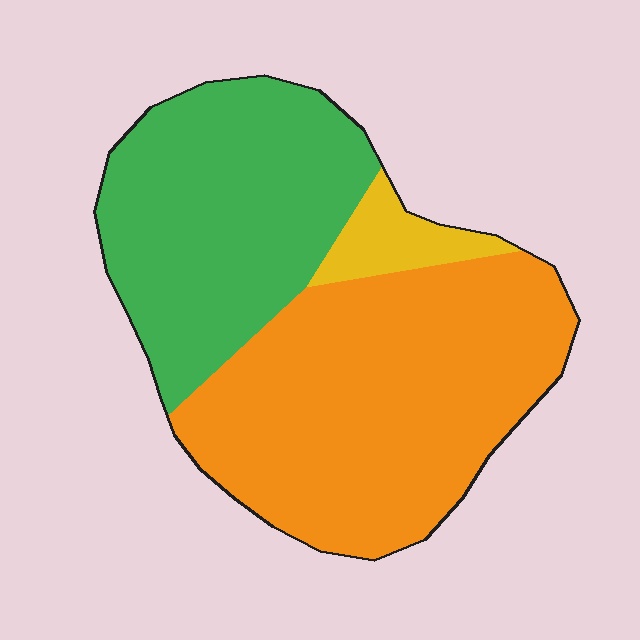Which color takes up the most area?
Orange, at roughly 55%.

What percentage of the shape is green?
Green covers around 40% of the shape.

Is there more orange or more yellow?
Orange.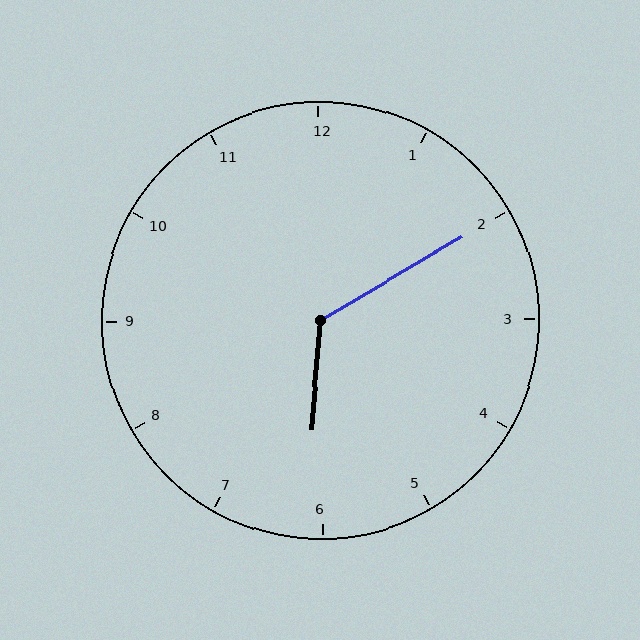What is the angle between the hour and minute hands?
Approximately 125 degrees.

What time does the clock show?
6:10.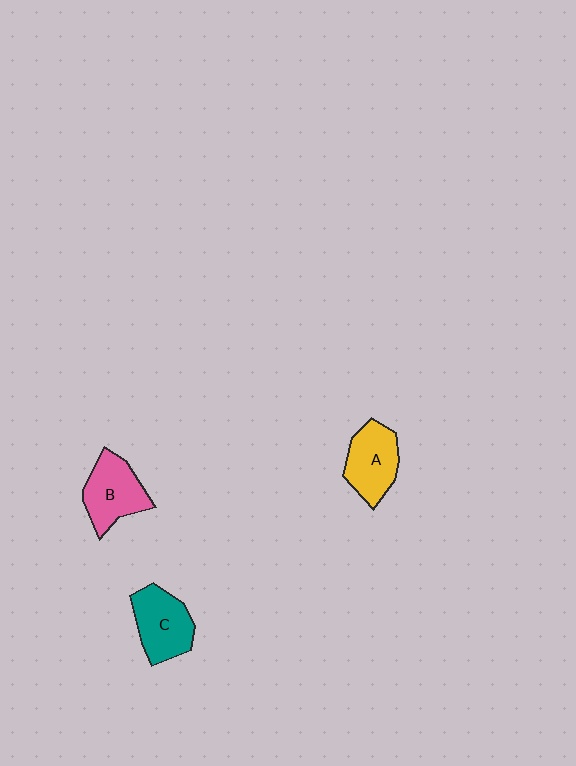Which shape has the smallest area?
Shape A (yellow).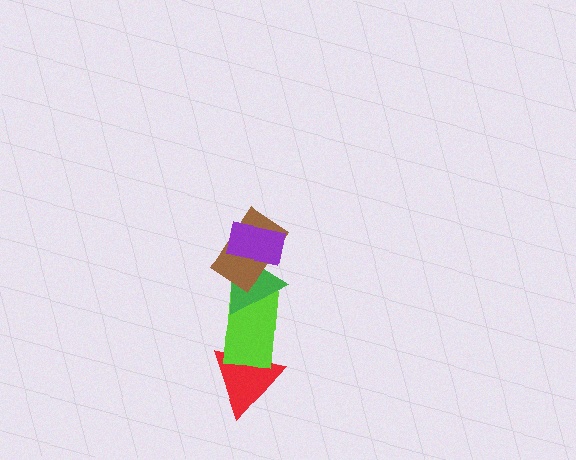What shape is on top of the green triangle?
The brown rectangle is on top of the green triangle.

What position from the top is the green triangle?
The green triangle is 3rd from the top.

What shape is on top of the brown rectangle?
The purple rectangle is on top of the brown rectangle.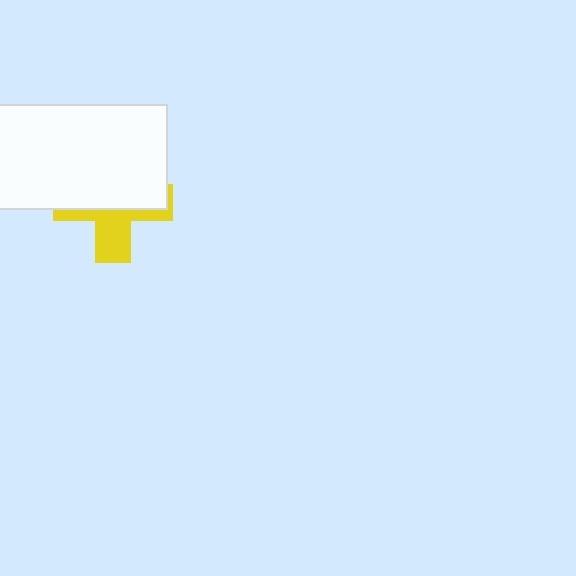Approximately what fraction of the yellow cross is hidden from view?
Roughly 59% of the yellow cross is hidden behind the white rectangle.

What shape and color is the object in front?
The object in front is a white rectangle.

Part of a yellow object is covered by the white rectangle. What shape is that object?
It is a cross.